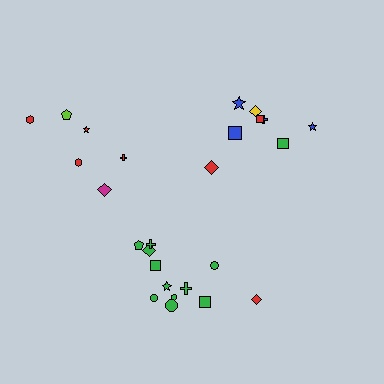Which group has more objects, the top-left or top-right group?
The top-right group.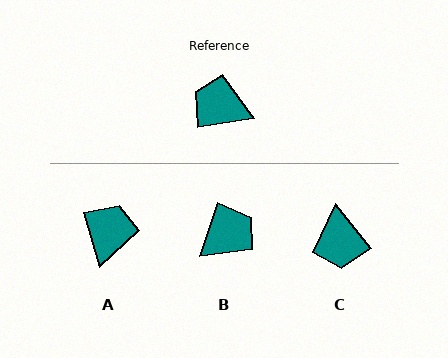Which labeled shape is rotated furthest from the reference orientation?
C, about 120 degrees away.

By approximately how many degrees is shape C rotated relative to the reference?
Approximately 120 degrees counter-clockwise.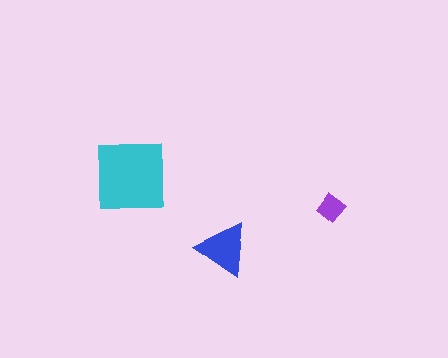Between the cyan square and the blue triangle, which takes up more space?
The cyan square.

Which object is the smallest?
The purple diamond.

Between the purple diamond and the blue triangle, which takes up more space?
The blue triangle.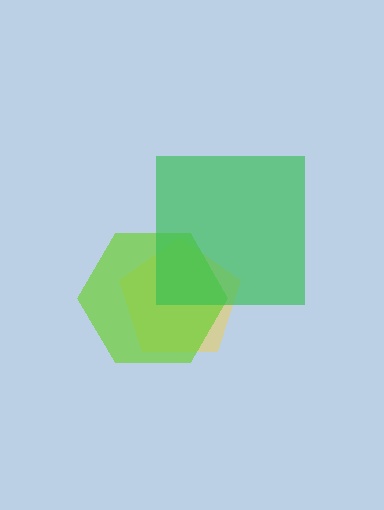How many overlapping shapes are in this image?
There are 3 overlapping shapes in the image.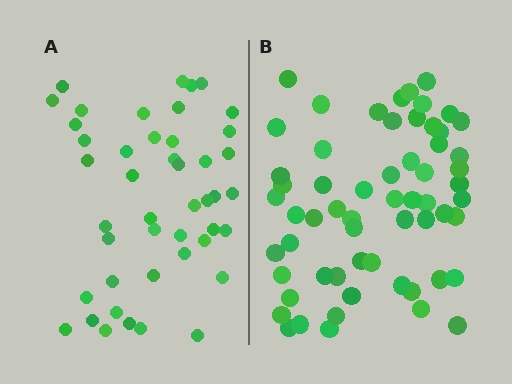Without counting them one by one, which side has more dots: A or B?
Region B (the right region) has more dots.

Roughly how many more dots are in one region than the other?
Region B has approximately 15 more dots than region A.